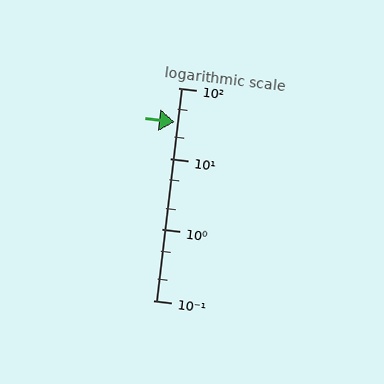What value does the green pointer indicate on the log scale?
The pointer indicates approximately 33.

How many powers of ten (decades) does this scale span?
The scale spans 3 decades, from 0.1 to 100.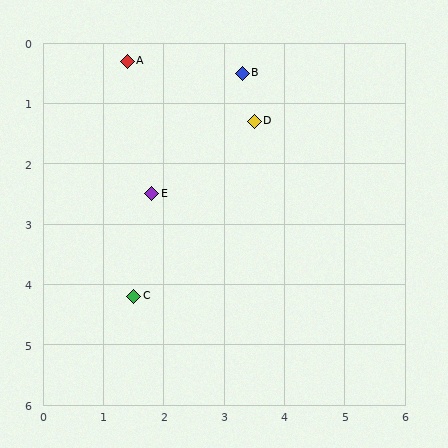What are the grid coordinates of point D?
Point D is at approximately (3.5, 1.3).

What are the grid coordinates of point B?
Point B is at approximately (3.3, 0.5).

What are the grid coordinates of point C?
Point C is at approximately (1.5, 4.2).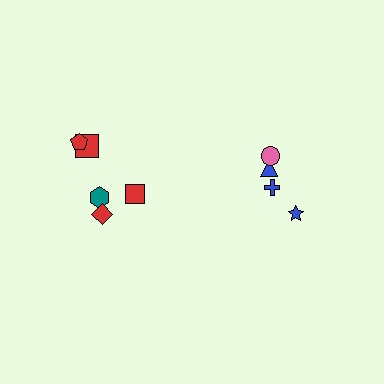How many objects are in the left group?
There are 6 objects.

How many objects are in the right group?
There are 4 objects.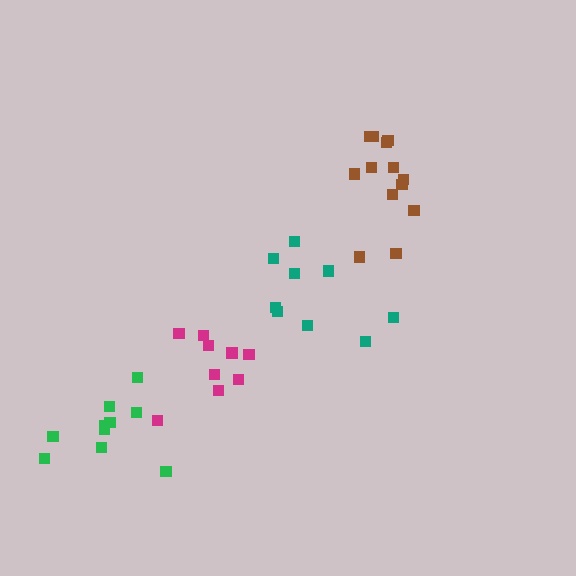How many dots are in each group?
Group 1: 9 dots, Group 2: 13 dots, Group 3: 9 dots, Group 4: 10 dots (41 total).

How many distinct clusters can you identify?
There are 4 distinct clusters.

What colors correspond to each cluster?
The clusters are colored: teal, brown, magenta, green.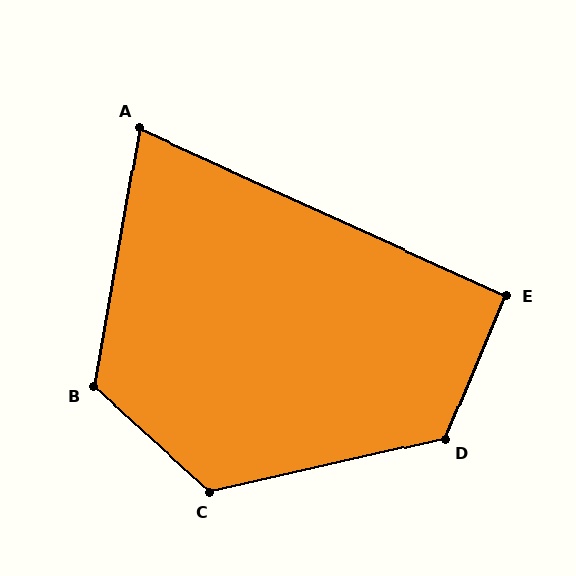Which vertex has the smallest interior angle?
A, at approximately 75 degrees.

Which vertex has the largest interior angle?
D, at approximately 126 degrees.